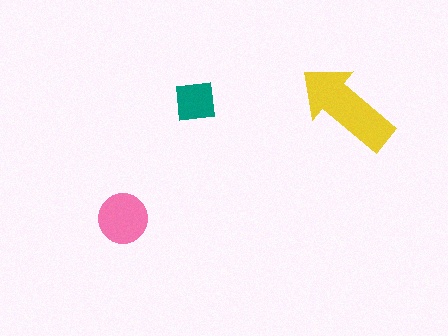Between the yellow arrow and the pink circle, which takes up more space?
The yellow arrow.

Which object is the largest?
The yellow arrow.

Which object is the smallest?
The teal square.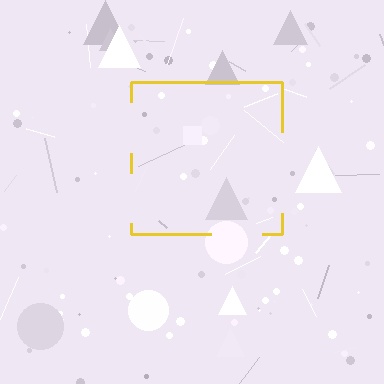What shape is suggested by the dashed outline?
The dashed outline suggests a square.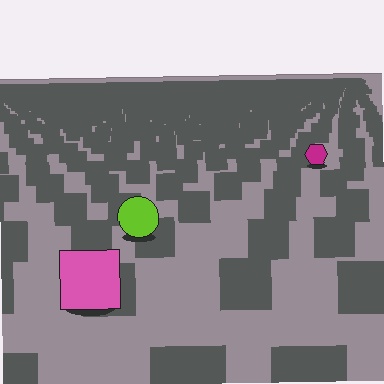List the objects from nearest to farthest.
From nearest to farthest: the pink square, the lime circle, the magenta hexagon.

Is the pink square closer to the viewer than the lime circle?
Yes. The pink square is closer — you can tell from the texture gradient: the ground texture is coarser near it.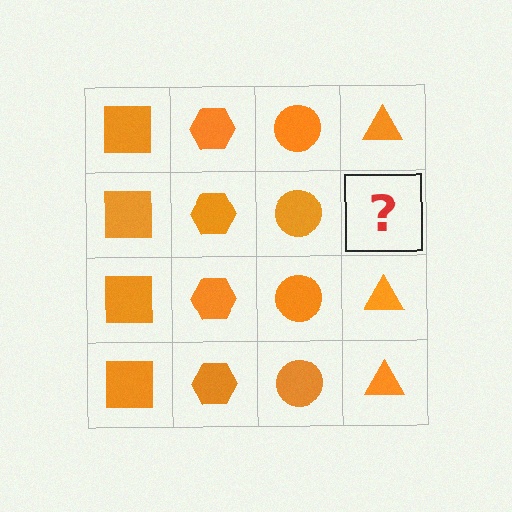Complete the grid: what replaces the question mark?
The question mark should be replaced with an orange triangle.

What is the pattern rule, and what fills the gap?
The rule is that each column has a consistent shape. The gap should be filled with an orange triangle.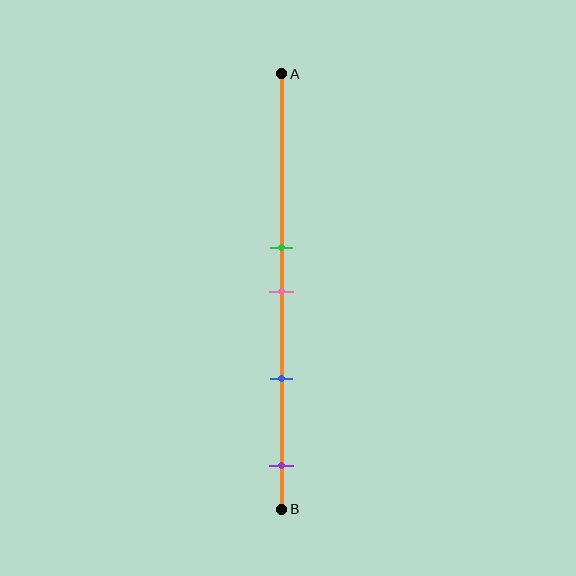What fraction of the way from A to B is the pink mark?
The pink mark is approximately 50% (0.5) of the way from A to B.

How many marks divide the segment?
There are 4 marks dividing the segment.